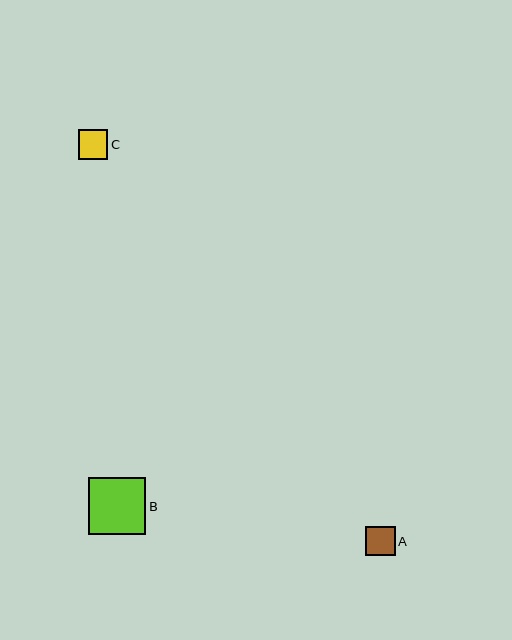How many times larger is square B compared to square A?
Square B is approximately 2.0 times the size of square A.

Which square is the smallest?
Square A is the smallest with a size of approximately 30 pixels.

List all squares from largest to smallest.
From largest to smallest: B, C, A.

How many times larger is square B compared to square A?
Square B is approximately 2.0 times the size of square A.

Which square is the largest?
Square B is the largest with a size of approximately 58 pixels.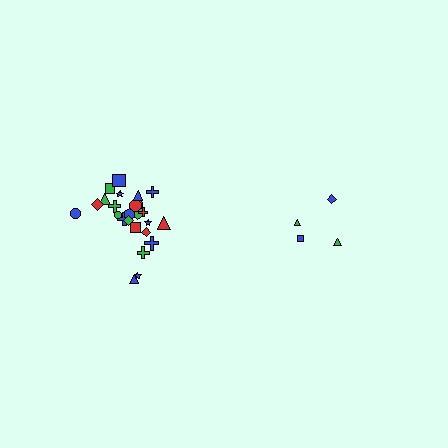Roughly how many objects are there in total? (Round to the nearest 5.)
Roughly 30 objects in total.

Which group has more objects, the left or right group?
The left group.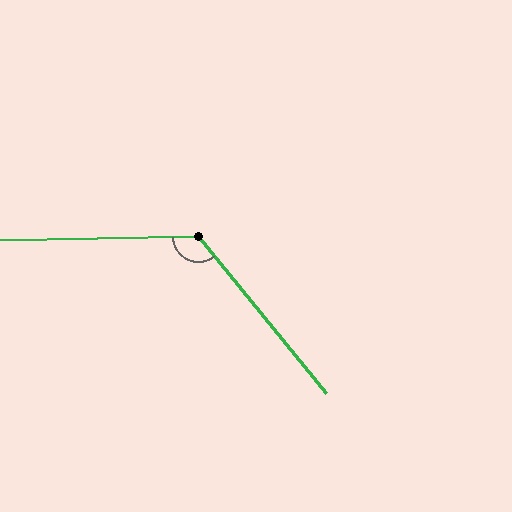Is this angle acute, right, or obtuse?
It is obtuse.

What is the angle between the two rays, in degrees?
Approximately 128 degrees.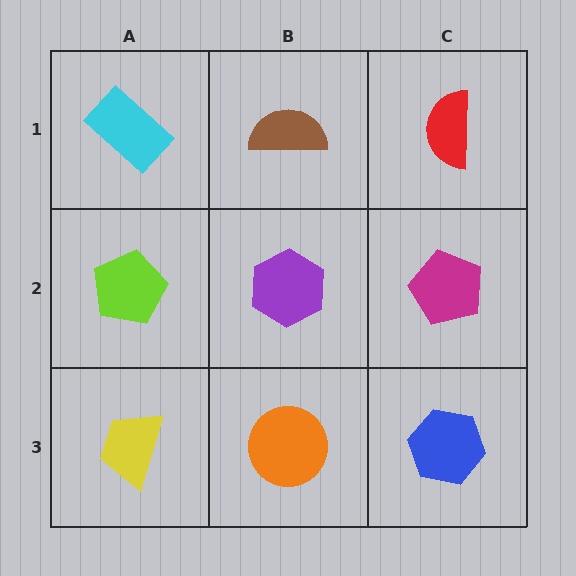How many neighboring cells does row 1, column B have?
3.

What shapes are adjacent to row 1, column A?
A lime pentagon (row 2, column A), a brown semicircle (row 1, column B).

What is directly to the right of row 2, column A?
A purple hexagon.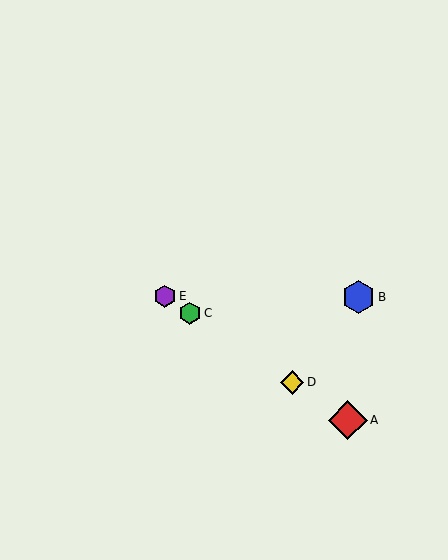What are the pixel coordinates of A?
Object A is at (348, 420).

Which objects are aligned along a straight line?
Objects A, C, D, E are aligned along a straight line.